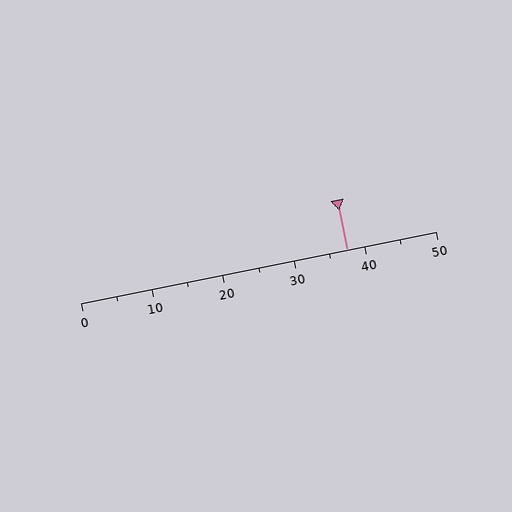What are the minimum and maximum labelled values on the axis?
The axis runs from 0 to 50.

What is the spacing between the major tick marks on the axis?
The major ticks are spaced 10 apart.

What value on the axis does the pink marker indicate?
The marker indicates approximately 37.5.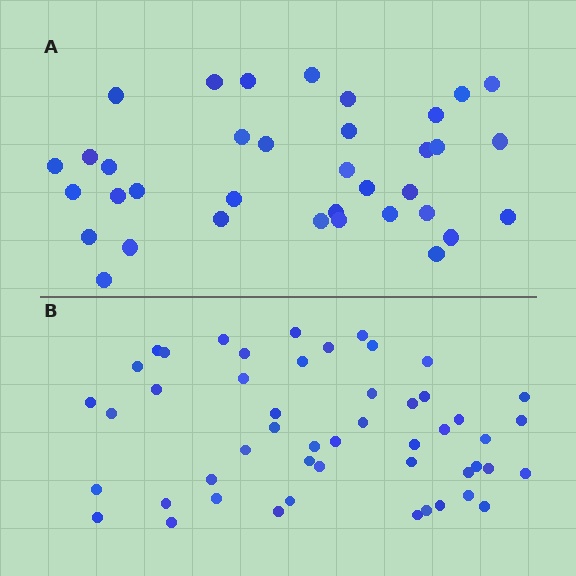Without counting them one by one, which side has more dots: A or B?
Region B (the bottom region) has more dots.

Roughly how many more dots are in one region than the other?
Region B has approximately 15 more dots than region A.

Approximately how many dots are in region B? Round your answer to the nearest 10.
About 50 dots.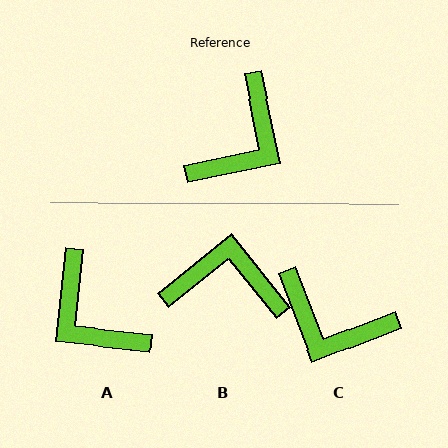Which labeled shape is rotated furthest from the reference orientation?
B, about 117 degrees away.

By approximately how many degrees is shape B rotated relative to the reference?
Approximately 117 degrees counter-clockwise.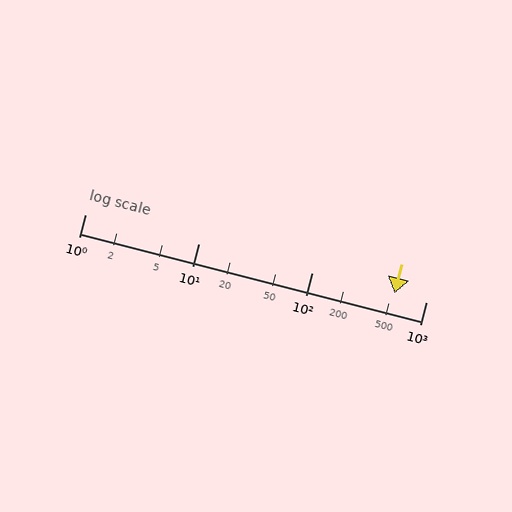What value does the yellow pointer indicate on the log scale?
The pointer indicates approximately 530.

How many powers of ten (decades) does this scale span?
The scale spans 3 decades, from 1 to 1000.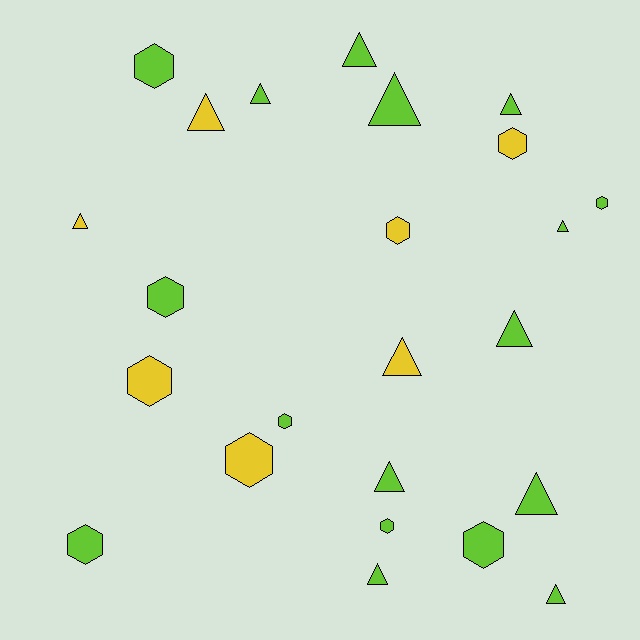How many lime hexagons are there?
There are 7 lime hexagons.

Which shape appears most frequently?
Triangle, with 13 objects.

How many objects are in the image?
There are 24 objects.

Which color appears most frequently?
Lime, with 17 objects.